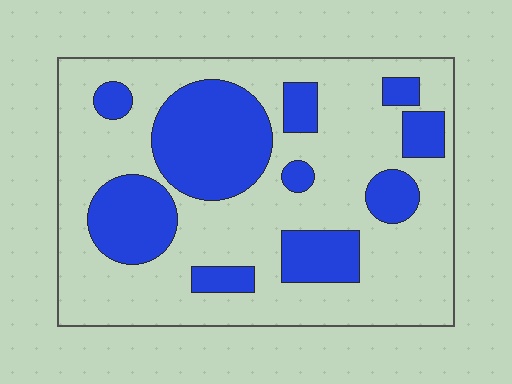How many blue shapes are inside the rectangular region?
10.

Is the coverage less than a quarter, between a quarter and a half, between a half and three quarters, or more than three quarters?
Between a quarter and a half.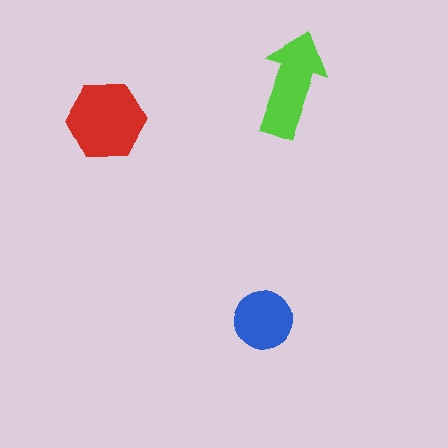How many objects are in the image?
There are 3 objects in the image.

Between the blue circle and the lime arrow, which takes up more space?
The lime arrow.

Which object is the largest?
The red hexagon.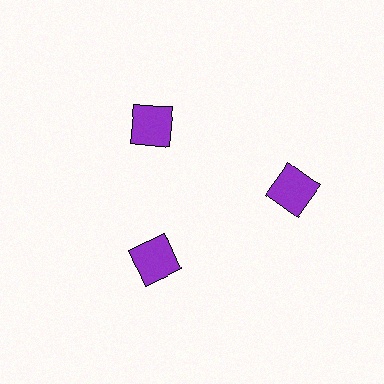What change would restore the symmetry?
The symmetry would be restored by moving it inward, back onto the ring so that all 3 squares sit at equal angles and equal distance from the center.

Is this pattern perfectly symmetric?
No. The 3 purple squares are arranged in a ring, but one element near the 3 o'clock position is pushed outward from the center, breaking the 3-fold rotational symmetry.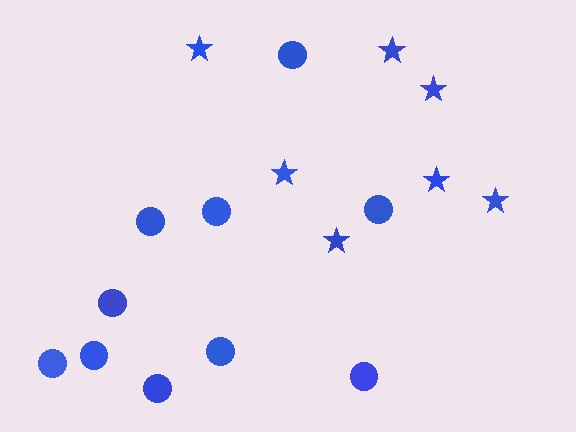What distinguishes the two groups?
There are 2 groups: one group of stars (7) and one group of circles (10).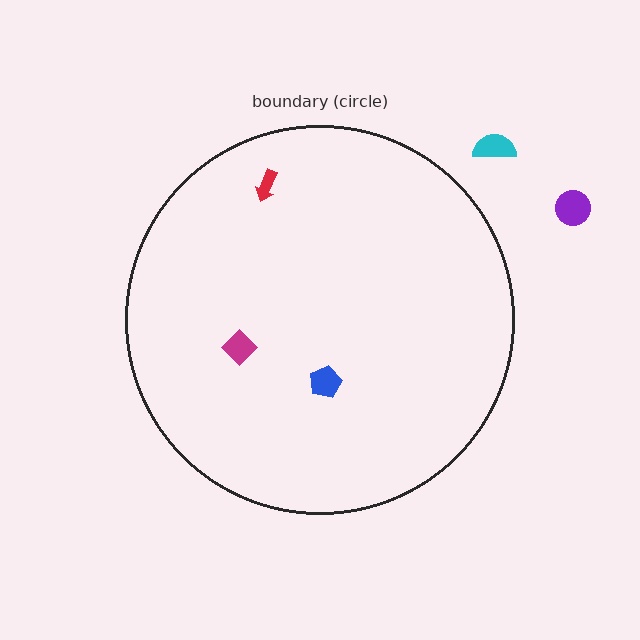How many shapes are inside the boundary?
3 inside, 2 outside.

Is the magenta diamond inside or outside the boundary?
Inside.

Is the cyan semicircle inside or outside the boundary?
Outside.